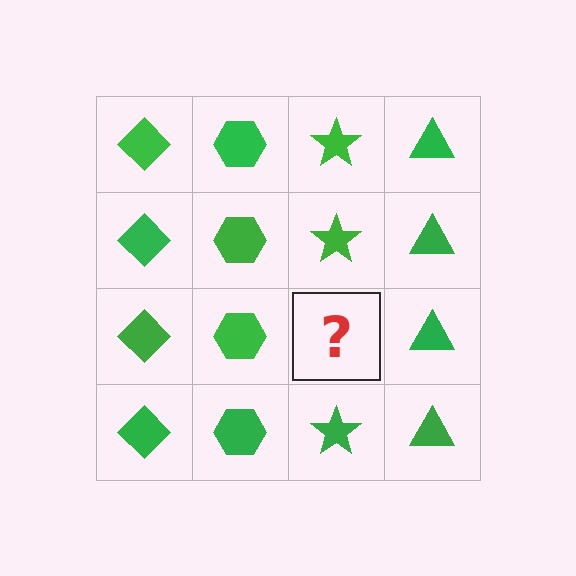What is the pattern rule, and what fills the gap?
The rule is that each column has a consistent shape. The gap should be filled with a green star.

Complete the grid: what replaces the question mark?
The question mark should be replaced with a green star.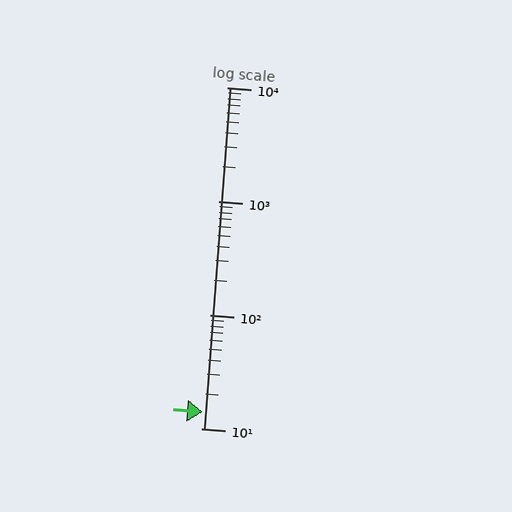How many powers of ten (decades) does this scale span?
The scale spans 3 decades, from 10 to 10000.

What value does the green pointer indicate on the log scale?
The pointer indicates approximately 14.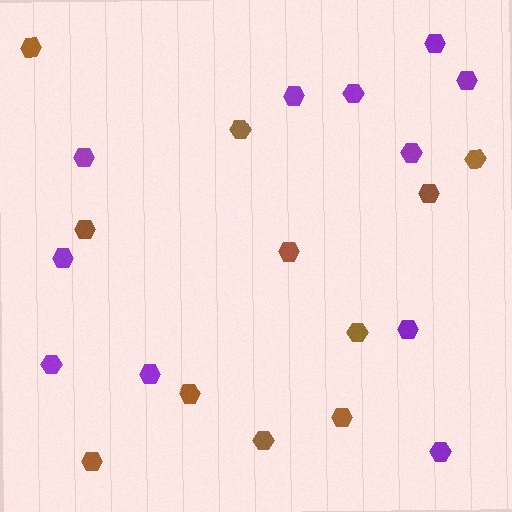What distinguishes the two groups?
There are 2 groups: one group of purple hexagons (11) and one group of brown hexagons (11).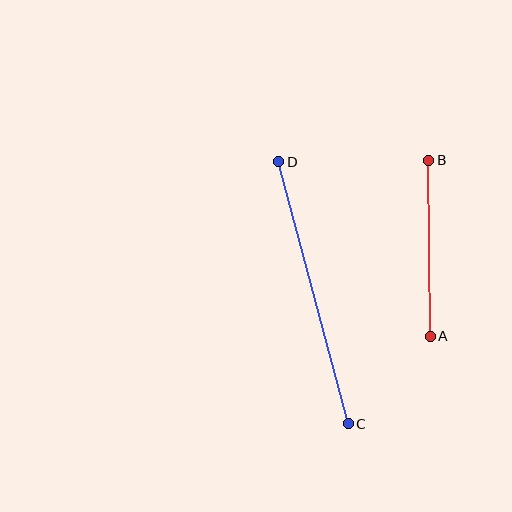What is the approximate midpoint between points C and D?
The midpoint is at approximately (314, 293) pixels.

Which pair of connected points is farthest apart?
Points C and D are farthest apart.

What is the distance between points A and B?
The distance is approximately 176 pixels.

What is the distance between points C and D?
The distance is approximately 271 pixels.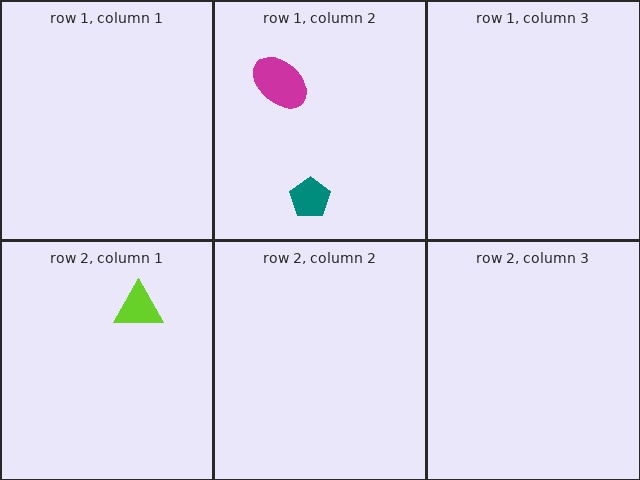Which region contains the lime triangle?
The row 2, column 1 region.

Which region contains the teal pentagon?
The row 1, column 2 region.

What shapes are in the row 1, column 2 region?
The magenta ellipse, the teal pentagon.